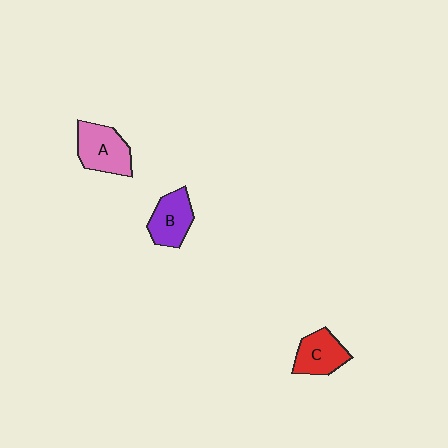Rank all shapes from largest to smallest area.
From largest to smallest: A (pink), B (purple), C (red).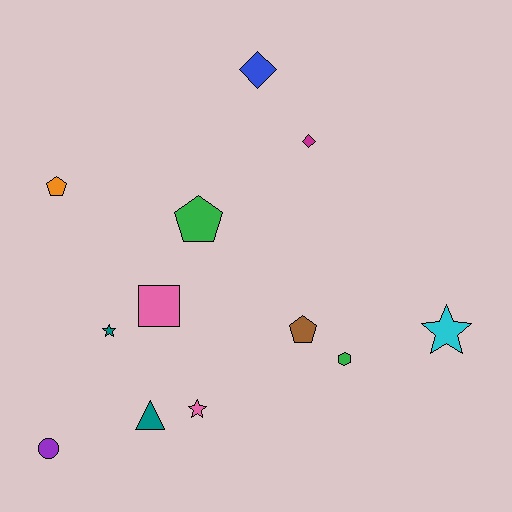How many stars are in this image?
There are 3 stars.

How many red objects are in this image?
There are no red objects.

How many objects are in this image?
There are 12 objects.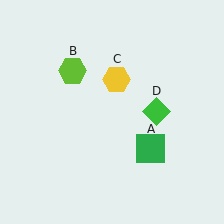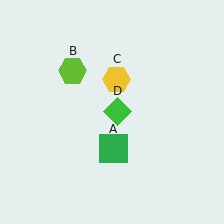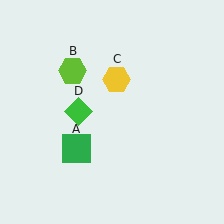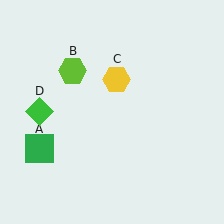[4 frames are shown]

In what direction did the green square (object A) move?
The green square (object A) moved left.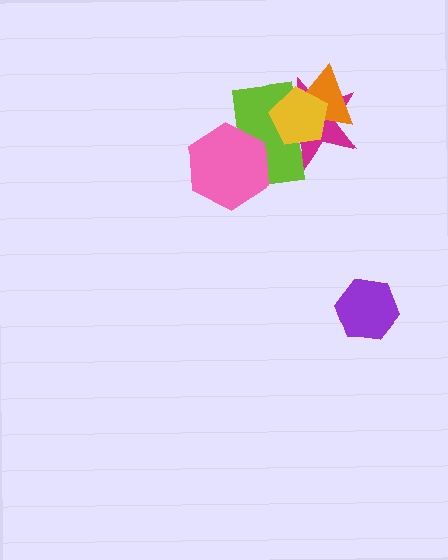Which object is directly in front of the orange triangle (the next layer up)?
The lime rectangle is directly in front of the orange triangle.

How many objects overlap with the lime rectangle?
4 objects overlap with the lime rectangle.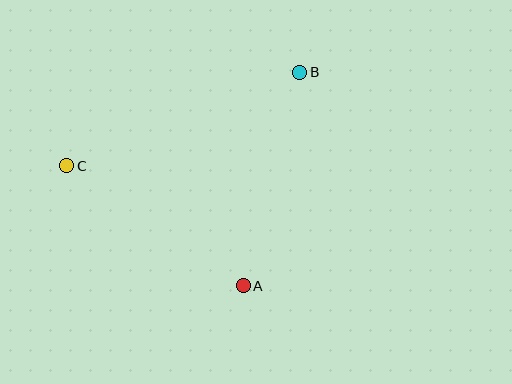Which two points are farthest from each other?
Points B and C are farthest from each other.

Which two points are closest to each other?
Points A and C are closest to each other.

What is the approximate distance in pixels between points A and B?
The distance between A and B is approximately 221 pixels.